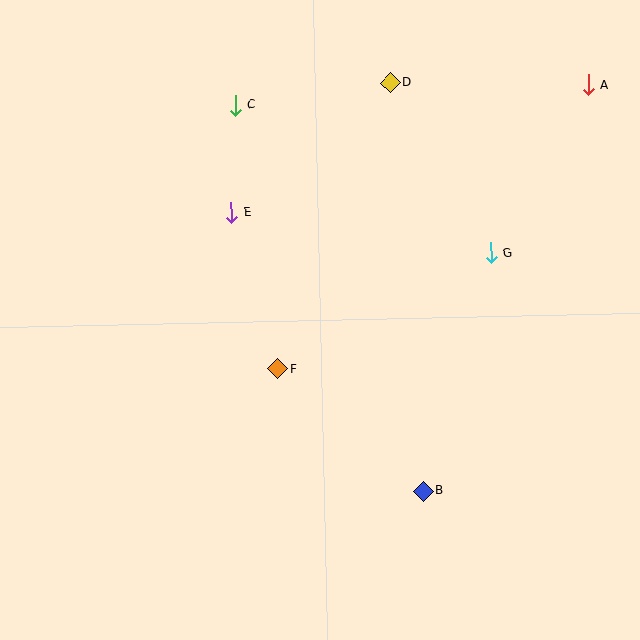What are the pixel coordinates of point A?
Point A is at (588, 85).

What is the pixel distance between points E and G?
The distance between E and G is 263 pixels.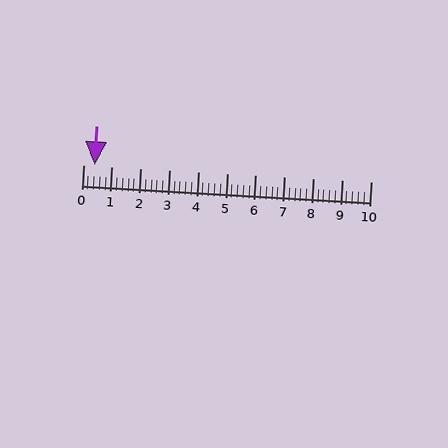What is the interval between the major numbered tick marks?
The major tick marks are spaced 1 units apart.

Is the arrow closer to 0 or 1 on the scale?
The arrow is closer to 0.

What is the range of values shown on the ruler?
The ruler shows values from 0 to 10.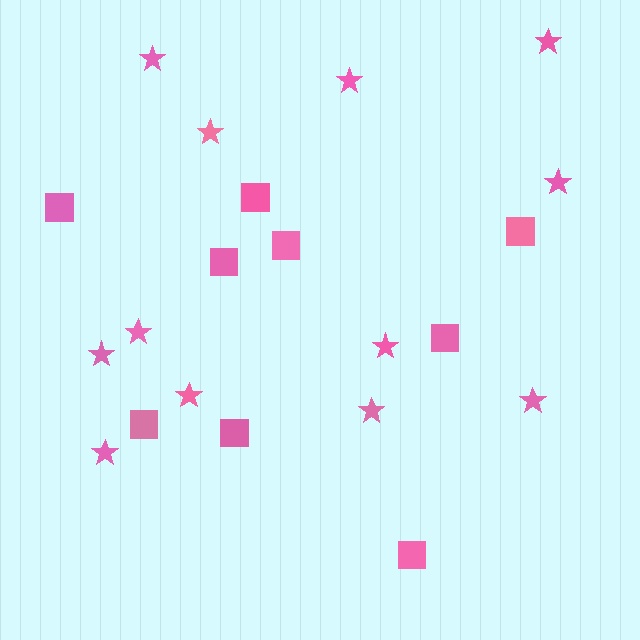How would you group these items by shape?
There are 2 groups: one group of stars (12) and one group of squares (9).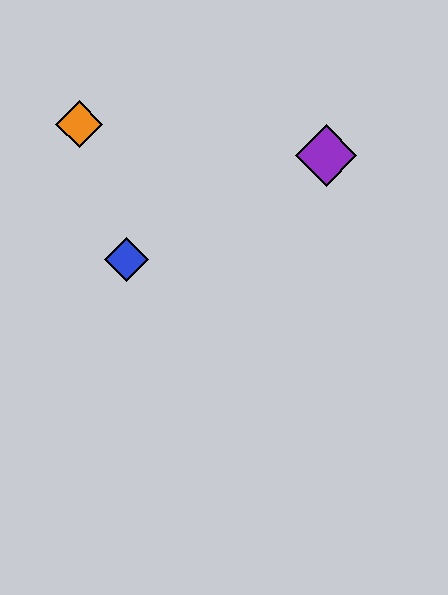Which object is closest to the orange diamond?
The blue diamond is closest to the orange diamond.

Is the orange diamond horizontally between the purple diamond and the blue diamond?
No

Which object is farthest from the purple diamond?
The orange diamond is farthest from the purple diamond.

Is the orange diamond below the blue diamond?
No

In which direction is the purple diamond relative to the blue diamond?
The purple diamond is to the right of the blue diamond.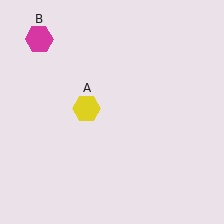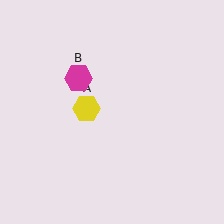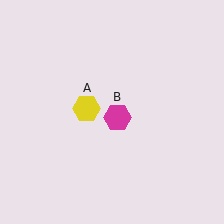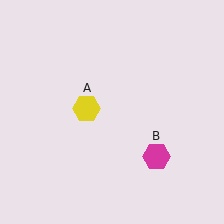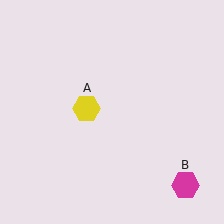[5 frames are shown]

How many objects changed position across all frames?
1 object changed position: magenta hexagon (object B).